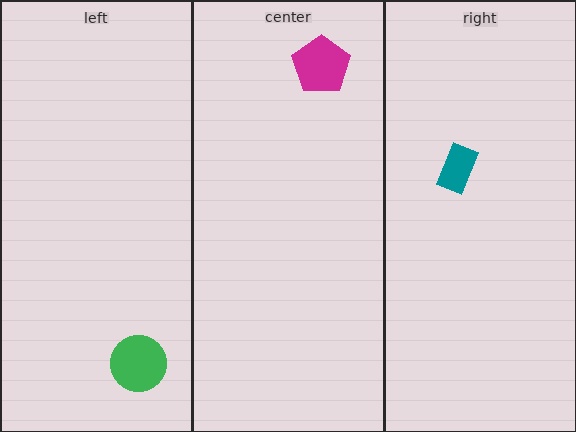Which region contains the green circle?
The left region.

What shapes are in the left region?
The green circle.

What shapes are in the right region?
The teal rectangle.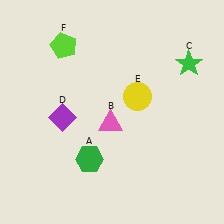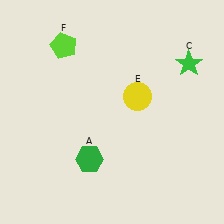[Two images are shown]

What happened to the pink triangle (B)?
The pink triangle (B) was removed in Image 2. It was in the bottom-left area of Image 1.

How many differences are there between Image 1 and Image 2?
There are 2 differences between the two images.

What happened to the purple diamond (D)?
The purple diamond (D) was removed in Image 2. It was in the bottom-left area of Image 1.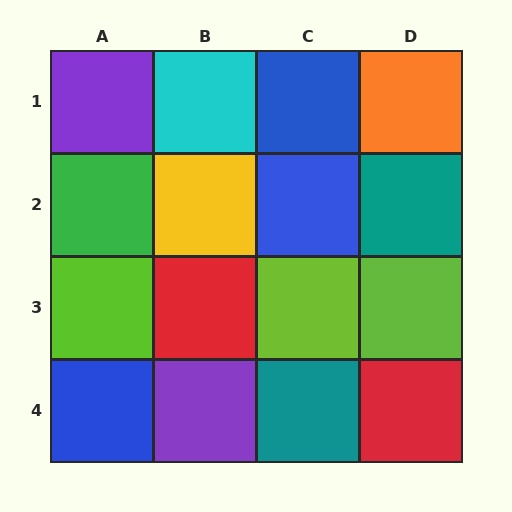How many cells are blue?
3 cells are blue.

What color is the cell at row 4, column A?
Blue.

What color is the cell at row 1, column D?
Orange.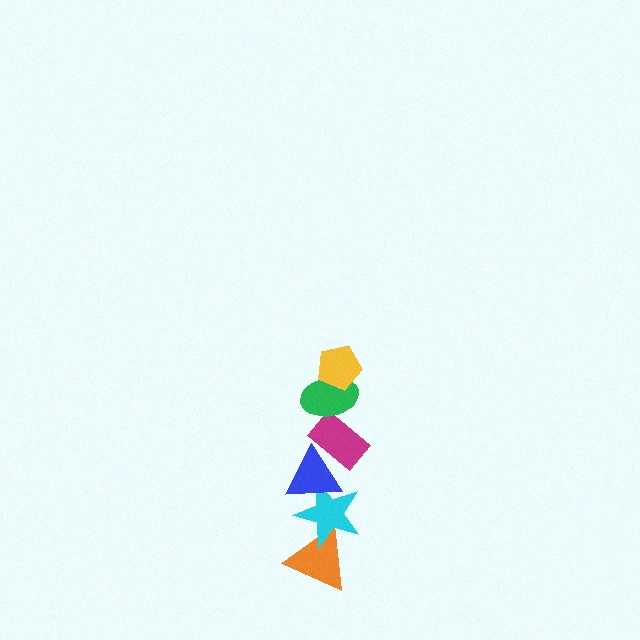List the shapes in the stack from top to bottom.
From top to bottom: the yellow pentagon, the green ellipse, the magenta rectangle, the blue triangle, the cyan star, the orange triangle.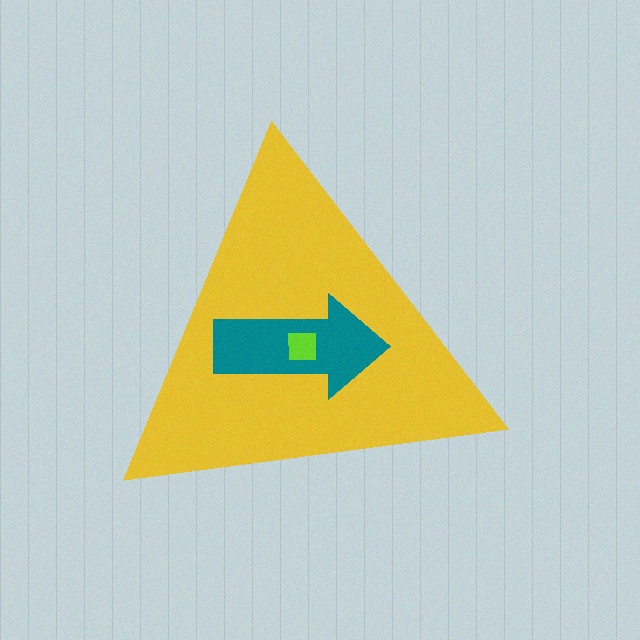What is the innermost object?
The lime square.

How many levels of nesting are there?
3.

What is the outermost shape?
The yellow triangle.